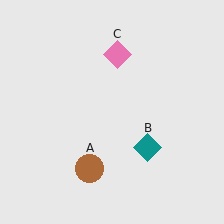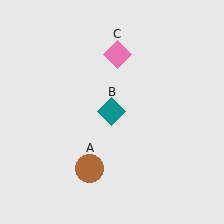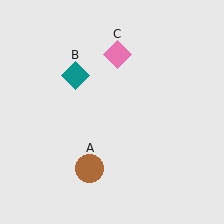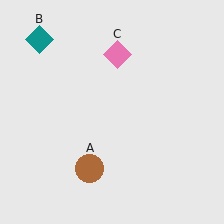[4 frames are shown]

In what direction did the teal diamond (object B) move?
The teal diamond (object B) moved up and to the left.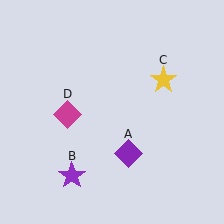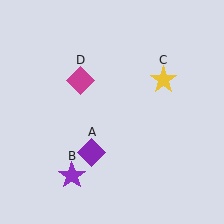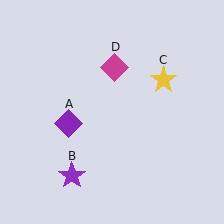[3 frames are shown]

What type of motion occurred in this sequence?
The purple diamond (object A), magenta diamond (object D) rotated clockwise around the center of the scene.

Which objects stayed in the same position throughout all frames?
Purple star (object B) and yellow star (object C) remained stationary.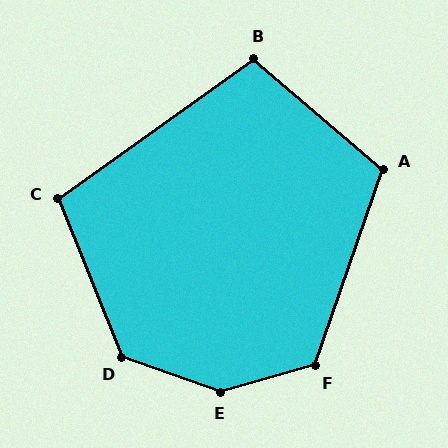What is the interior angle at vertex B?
Approximately 104 degrees (obtuse).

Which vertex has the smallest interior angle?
C, at approximately 104 degrees.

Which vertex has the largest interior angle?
E, at approximately 145 degrees.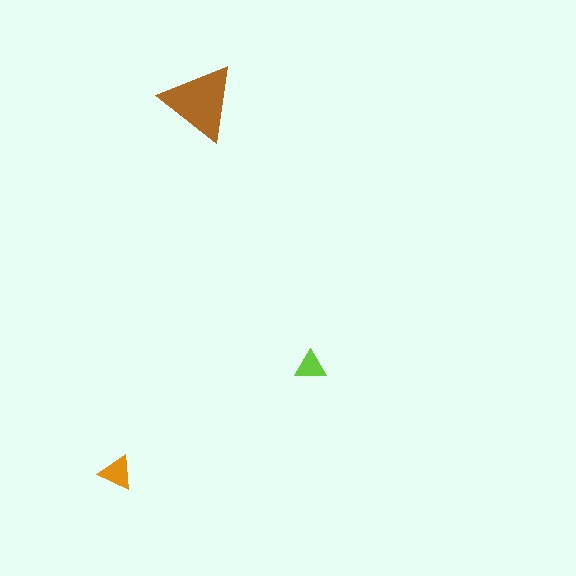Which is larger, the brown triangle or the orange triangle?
The brown one.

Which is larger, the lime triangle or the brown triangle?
The brown one.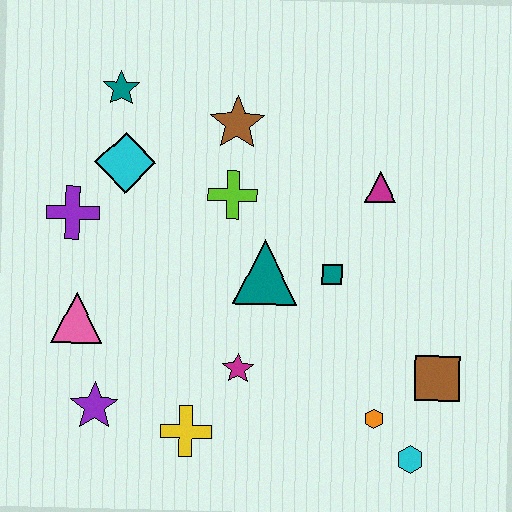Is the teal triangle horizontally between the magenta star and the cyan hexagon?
Yes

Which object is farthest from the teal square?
The teal star is farthest from the teal square.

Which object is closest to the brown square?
The orange hexagon is closest to the brown square.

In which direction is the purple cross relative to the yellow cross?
The purple cross is above the yellow cross.